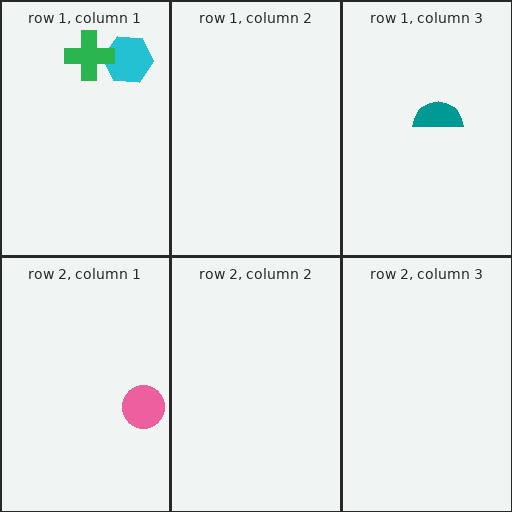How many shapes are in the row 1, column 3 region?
1.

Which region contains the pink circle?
The row 2, column 1 region.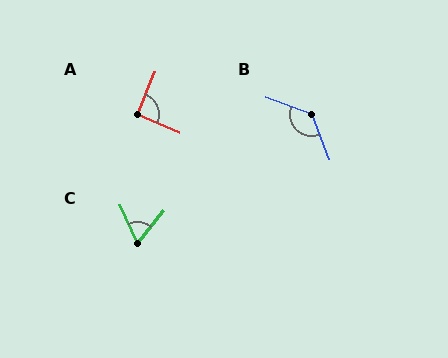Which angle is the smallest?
C, at approximately 63 degrees.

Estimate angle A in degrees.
Approximately 91 degrees.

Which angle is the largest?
B, at approximately 132 degrees.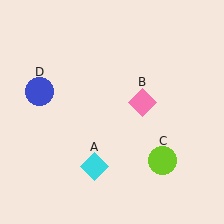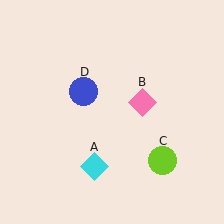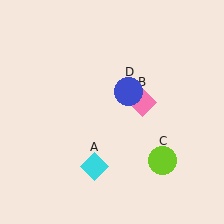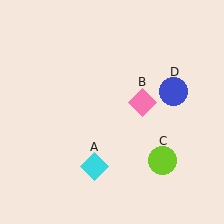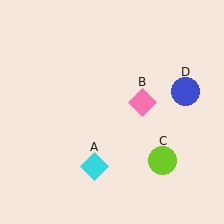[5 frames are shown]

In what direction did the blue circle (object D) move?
The blue circle (object D) moved right.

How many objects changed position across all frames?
1 object changed position: blue circle (object D).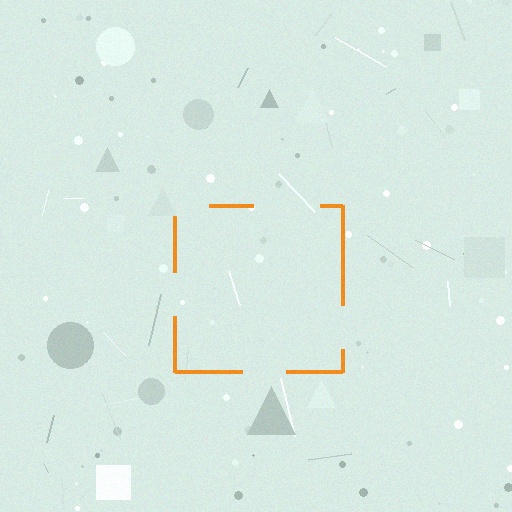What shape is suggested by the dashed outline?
The dashed outline suggests a square.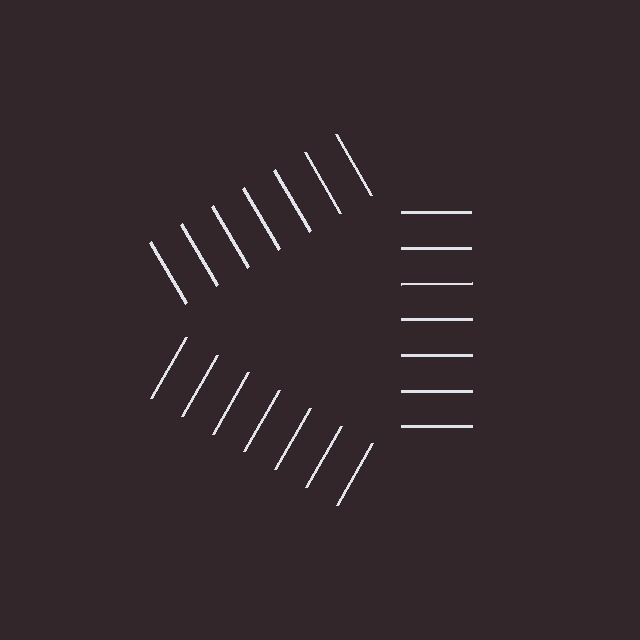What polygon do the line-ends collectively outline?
An illusory triangle — the line segments terminate on its edges but no continuous stroke is drawn.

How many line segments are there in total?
21 — 7 along each of the 3 edges.